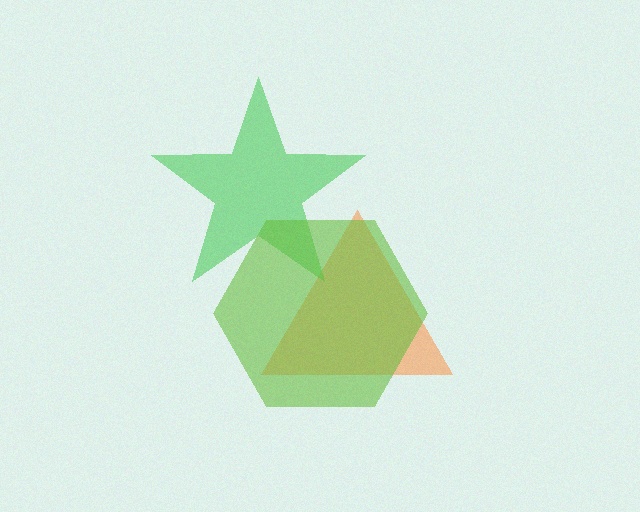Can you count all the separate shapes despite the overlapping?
Yes, there are 3 separate shapes.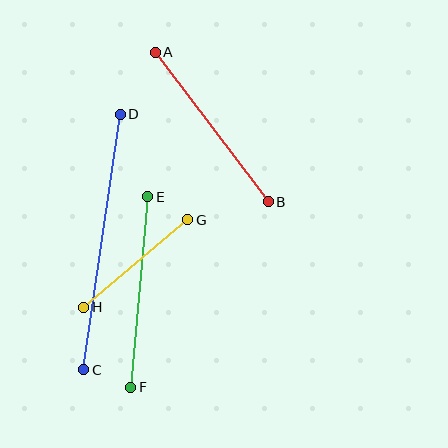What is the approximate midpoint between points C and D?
The midpoint is at approximately (102, 242) pixels.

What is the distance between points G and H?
The distance is approximately 136 pixels.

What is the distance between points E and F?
The distance is approximately 191 pixels.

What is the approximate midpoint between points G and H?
The midpoint is at approximately (136, 264) pixels.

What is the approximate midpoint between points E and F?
The midpoint is at approximately (139, 292) pixels.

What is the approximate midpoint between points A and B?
The midpoint is at approximately (212, 127) pixels.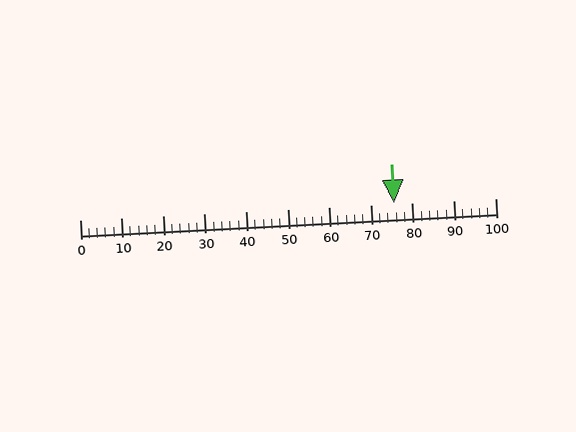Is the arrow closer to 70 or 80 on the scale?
The arrow is closer to 80.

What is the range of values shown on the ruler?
The ruler shows values from 0 to 100.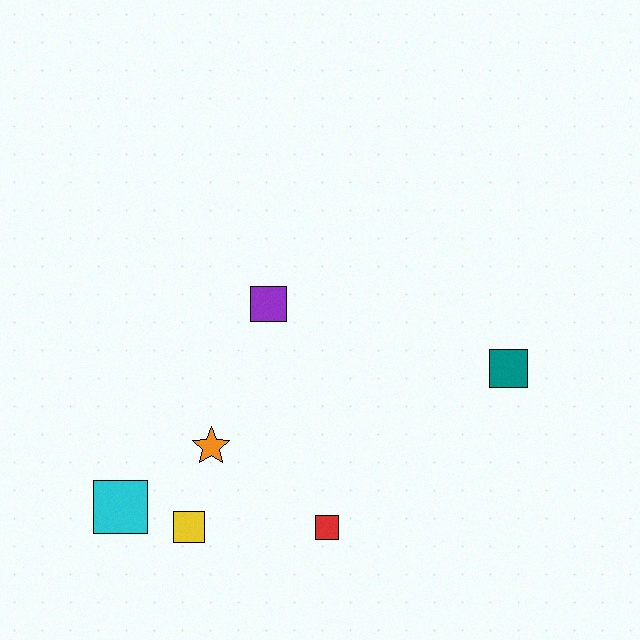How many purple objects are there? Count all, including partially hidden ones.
There is 1 purple object.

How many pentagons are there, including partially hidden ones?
There are no pentagons.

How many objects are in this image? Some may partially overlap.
There are 6 objects.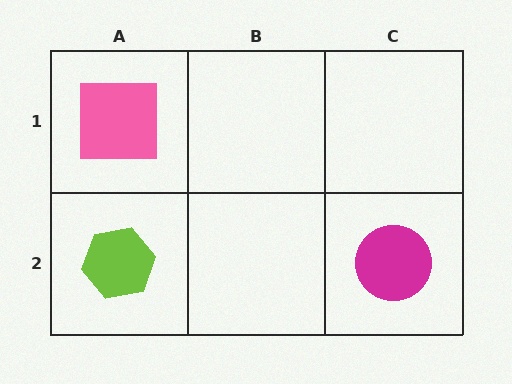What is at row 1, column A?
A pink square.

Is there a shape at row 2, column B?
No, that cell is empty.